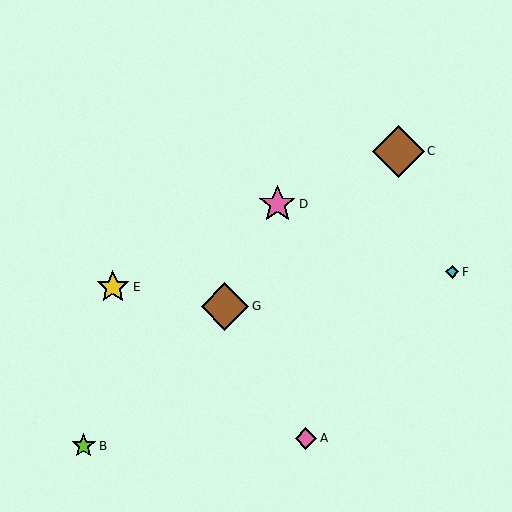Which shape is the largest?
The brown diamond (labeled C) is the largest.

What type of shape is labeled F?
Shape F is a cyan diamond.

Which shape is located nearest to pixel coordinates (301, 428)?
The pink diamond (labeled A) at (306, 438) is nearest to that location.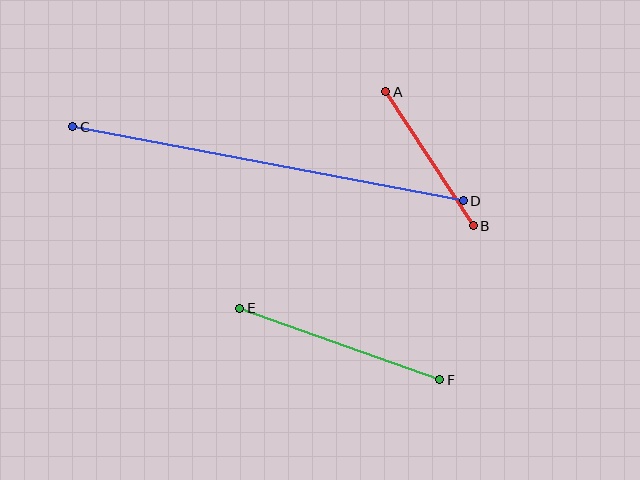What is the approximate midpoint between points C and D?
The midpoint is at approximately (268, 164) pixels.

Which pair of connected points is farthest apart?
Points C and D are farthest apart.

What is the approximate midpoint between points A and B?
The midpoint is at approximately (429, 159) pixels.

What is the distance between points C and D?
The distance is approximately 397 pixels.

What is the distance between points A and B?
The distance is approximately 160 pixels.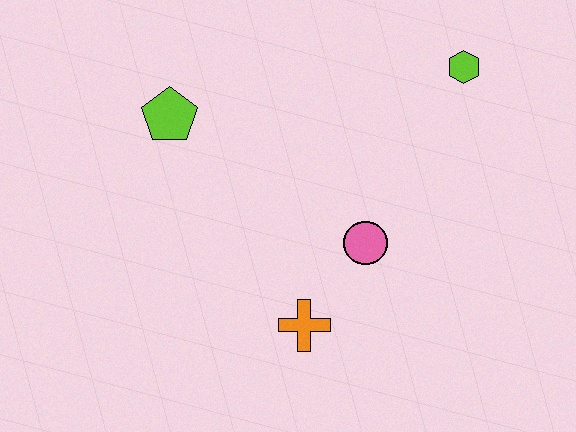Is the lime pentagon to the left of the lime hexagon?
Yes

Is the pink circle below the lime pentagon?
Yes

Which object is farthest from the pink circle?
The lime pentagon is farthest from the pink circle.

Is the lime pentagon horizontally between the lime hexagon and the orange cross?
No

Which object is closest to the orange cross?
The pink circle is closest to the orange cross.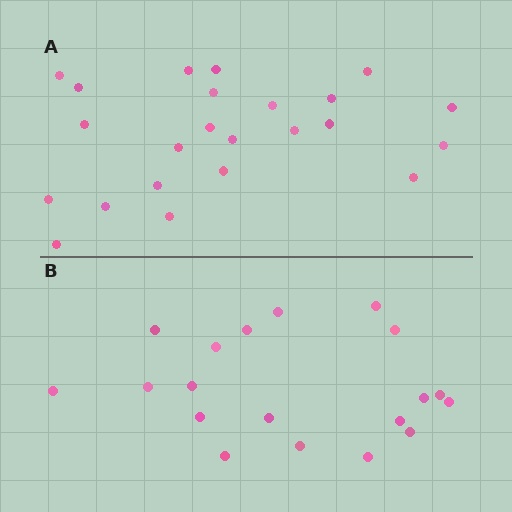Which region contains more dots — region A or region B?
Region A (the top region) has more dots.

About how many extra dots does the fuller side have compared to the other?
Region A has about 4 more dots than region B.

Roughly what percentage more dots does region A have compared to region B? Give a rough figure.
About 20% more.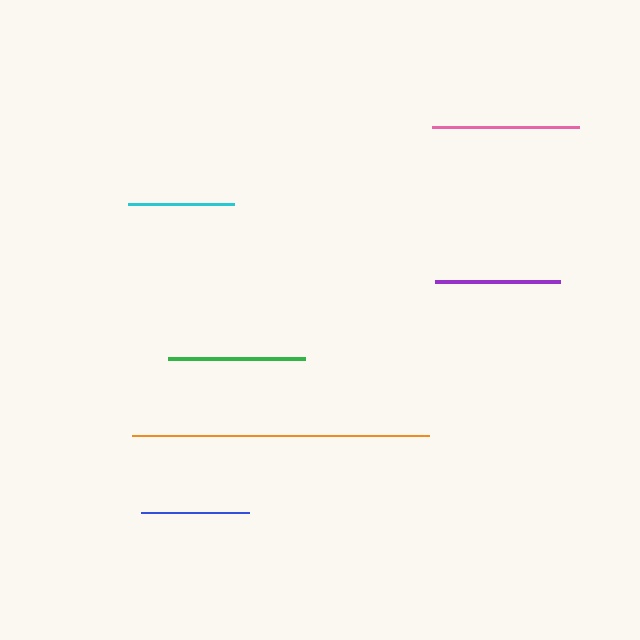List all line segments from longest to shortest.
From longest to shortest: orange, pink, green, purple, blue, cyan.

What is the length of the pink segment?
The pink segment is approximately 146 pixels long.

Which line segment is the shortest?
The cyan line is the shortest at approximately 106 pixels.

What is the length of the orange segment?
The orange segment is approximately 298 pixels long.